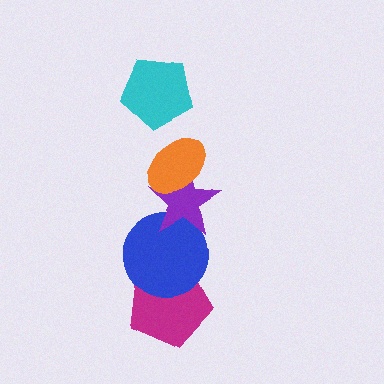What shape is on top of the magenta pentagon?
The blue circle is on top of the magenta pentagon.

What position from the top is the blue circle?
The blue circle is 4th from the top.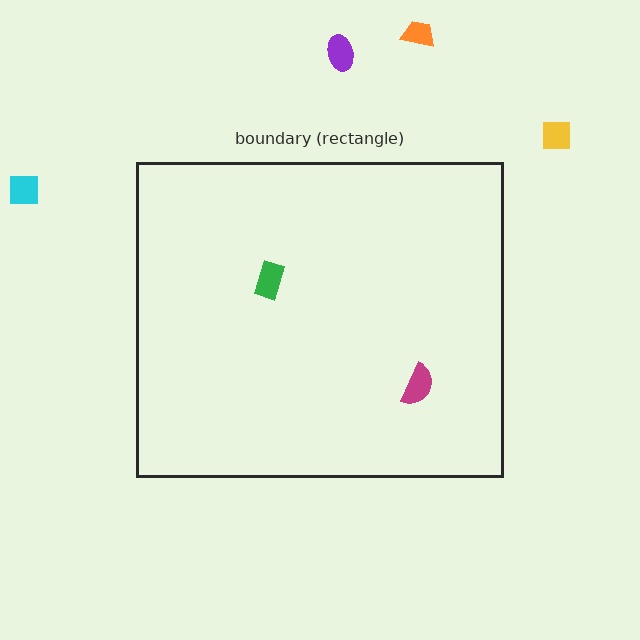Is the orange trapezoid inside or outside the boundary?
Outside.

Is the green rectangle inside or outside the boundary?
Inside.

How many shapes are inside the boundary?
2 inside, 4 outside.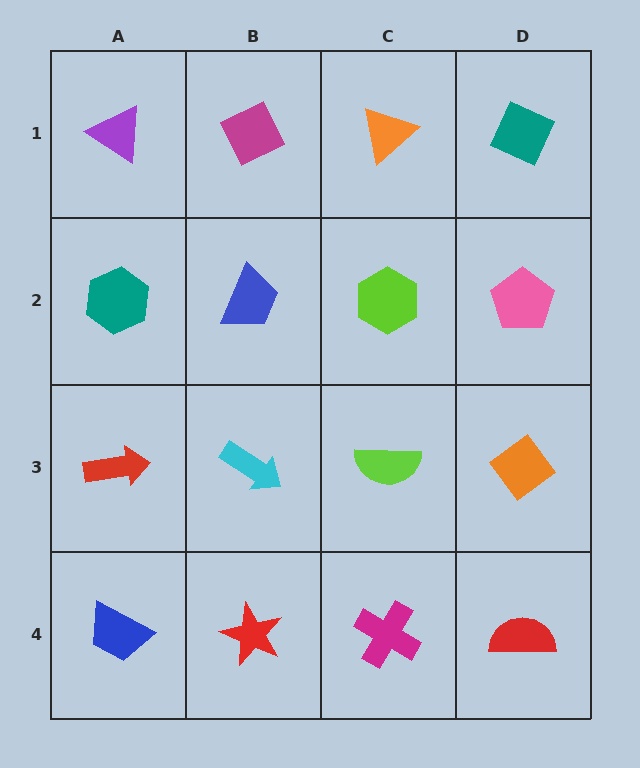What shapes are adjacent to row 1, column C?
A lime hexagon (row 2, column C), a magenta diamond (row 1, column B), a teal diamond (row 1, column D).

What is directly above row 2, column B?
A magenta diamond.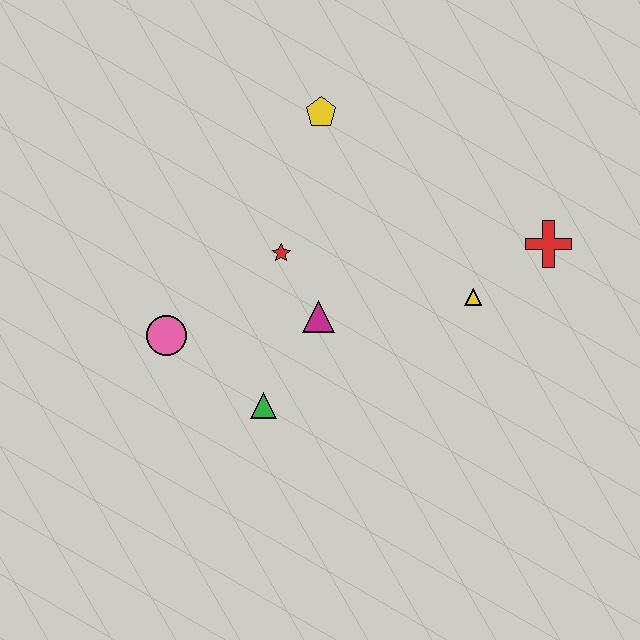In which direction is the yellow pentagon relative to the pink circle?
The yellow pentagon is above the pink circle.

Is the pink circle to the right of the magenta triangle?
No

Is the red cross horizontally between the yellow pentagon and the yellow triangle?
No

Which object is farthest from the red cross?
The pink circle is farthest from the red cross.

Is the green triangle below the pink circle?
Yes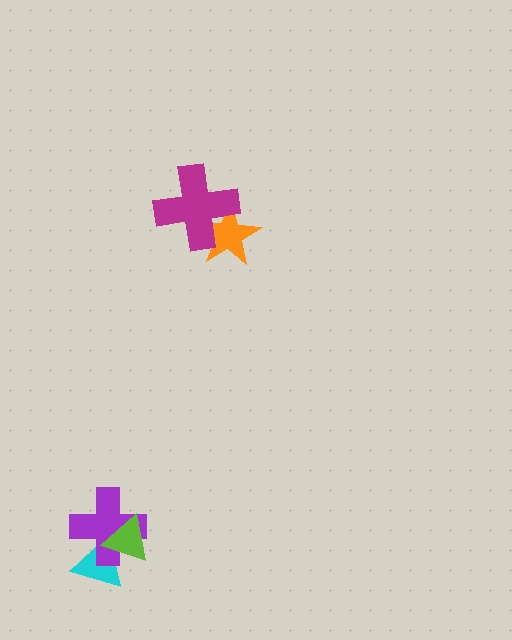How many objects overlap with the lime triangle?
2 objects overlap with the lime triangle.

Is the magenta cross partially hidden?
No, no other shape covers it.